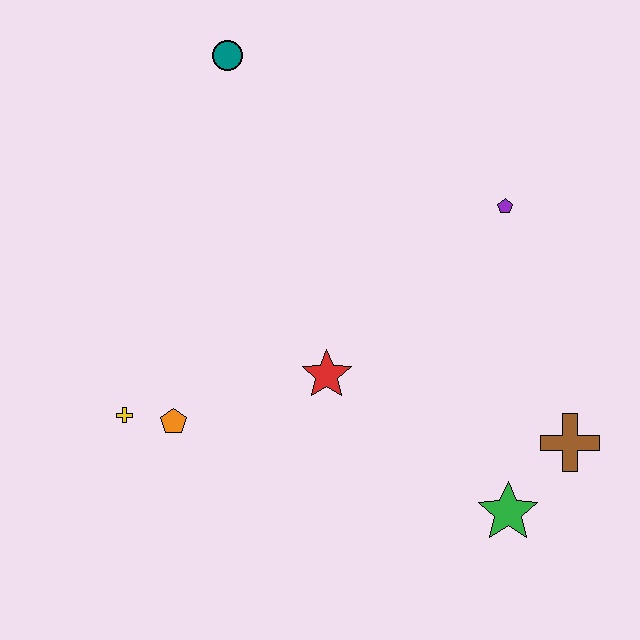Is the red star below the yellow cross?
No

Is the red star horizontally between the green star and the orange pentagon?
Yes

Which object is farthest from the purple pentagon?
The yellow cross is farthest from the purple pentagon.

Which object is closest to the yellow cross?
The orange pentagon is closest to the yellow cross.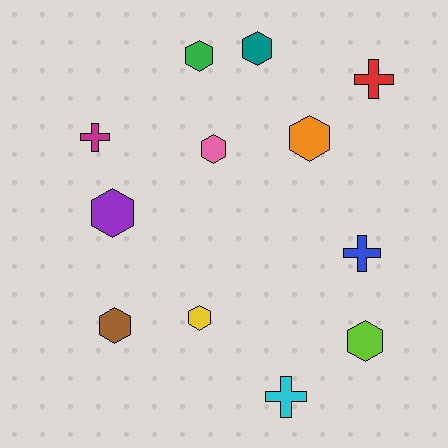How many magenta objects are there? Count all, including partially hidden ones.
There is 1 magenta object.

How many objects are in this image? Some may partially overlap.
There are 12 objects.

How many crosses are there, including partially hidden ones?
There are 4 crosses.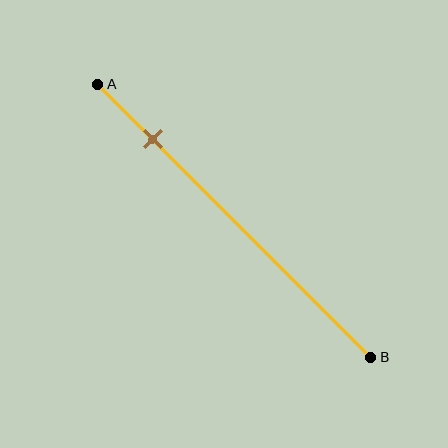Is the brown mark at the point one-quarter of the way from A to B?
No, the mark is at about 20% from A, not at the 25% one-quarter point.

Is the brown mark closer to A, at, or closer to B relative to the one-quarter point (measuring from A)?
The brown mark is closer to point A than the one-quarter point of segment AB.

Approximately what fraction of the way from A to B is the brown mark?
The brown mark is approximately 20% of the way from A to B.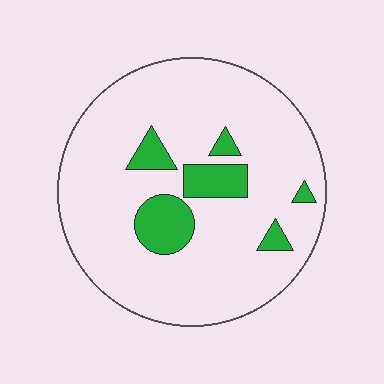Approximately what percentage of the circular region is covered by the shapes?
Approximately 15%.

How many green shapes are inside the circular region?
6.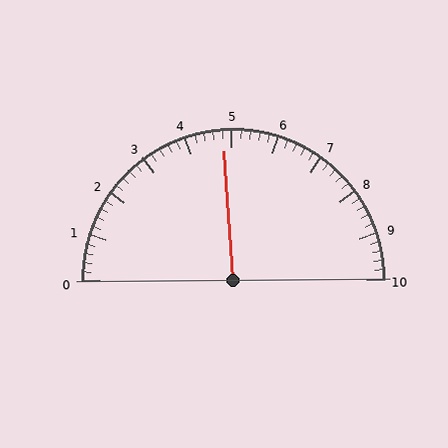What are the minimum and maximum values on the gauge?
The gauge ranges from 0 to 10.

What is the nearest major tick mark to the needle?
The nearest major tick mark is 5.